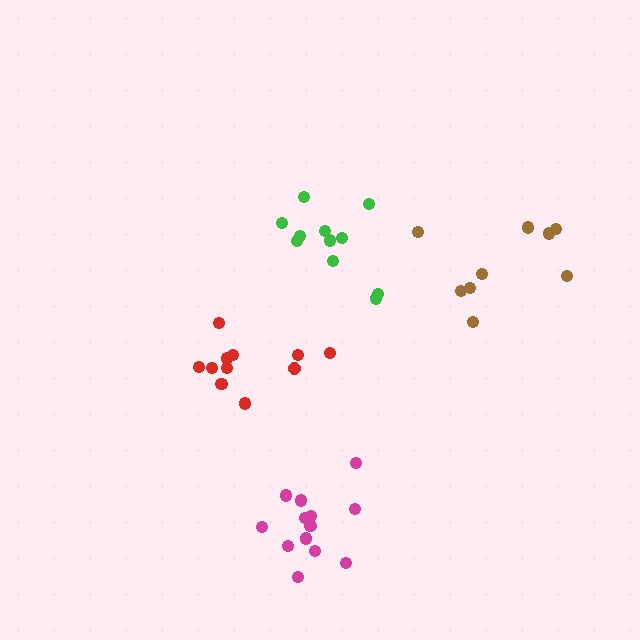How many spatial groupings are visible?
There are 4 spatial groupings.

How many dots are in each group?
Group 1: 9 dots, Group 2: 11 dots, Group 3: 11 dots, Group 4: 13 dots (44 total).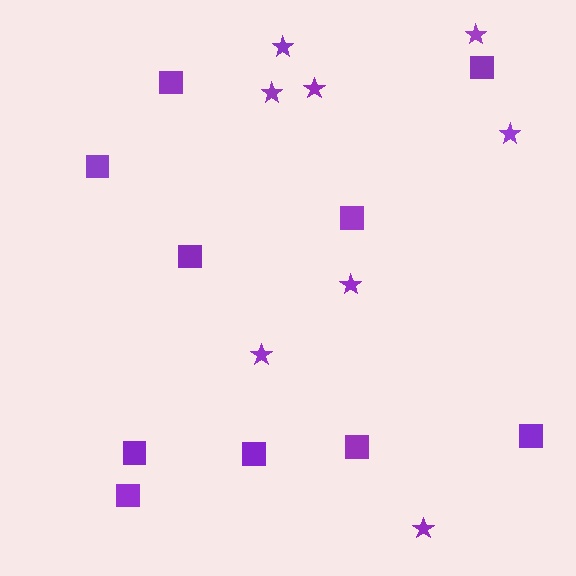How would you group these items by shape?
There are 2 groups: one group of stars (8) and one group of squares (10).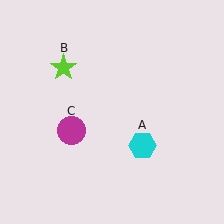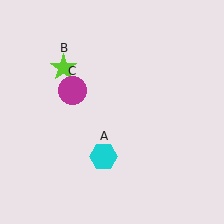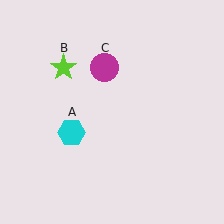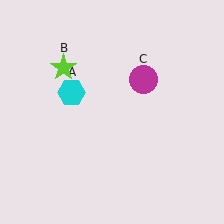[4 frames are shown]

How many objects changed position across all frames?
2 objects changed position: cyan hexagon (object A), magenta circle (object C).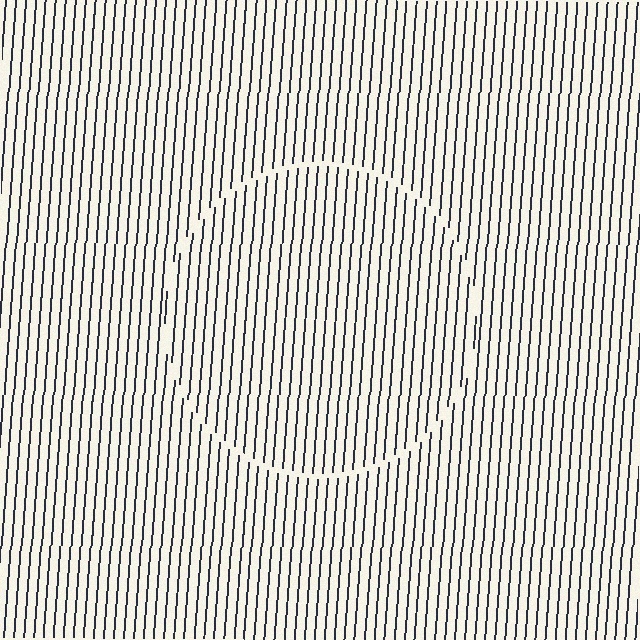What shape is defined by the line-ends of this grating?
An illusory circle. The interior of the shape contains the same grating, shifted by half a period — the contour is defined by the phase discontinuity where line-ends from the inner and outer gratings abut.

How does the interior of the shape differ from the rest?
The interior of the shape contains the same grating, shifted by half a period — the contour is defined by the phase discontinuity where line-ends from the inner and outer gratings abut.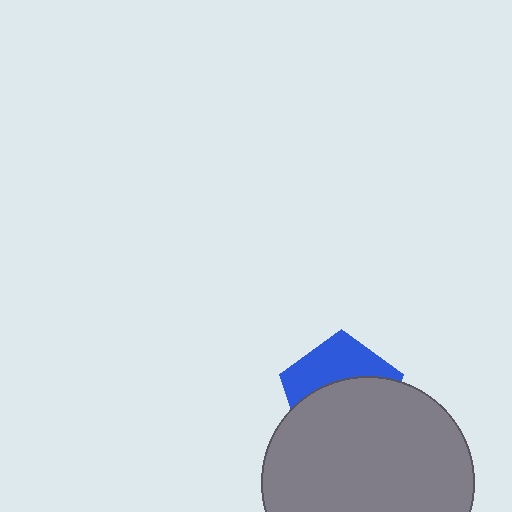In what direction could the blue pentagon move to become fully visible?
The blue pentagon could move up. That would shift it out from behind the gray circle entirely.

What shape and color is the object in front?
The object in front is a gray circle.